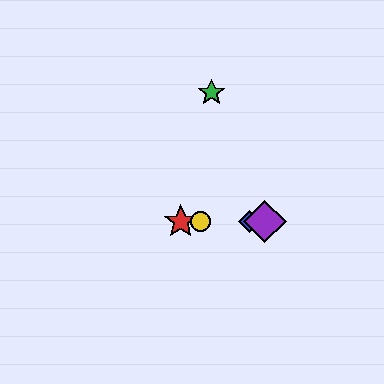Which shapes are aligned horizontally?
The red star, the blue diamond, the yellow circle, the purple diamond are aligned horizontally.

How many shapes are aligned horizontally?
4 shapes (the red star, the blue diamond, the yellow circle, the purple diamond) are aligned horizontally.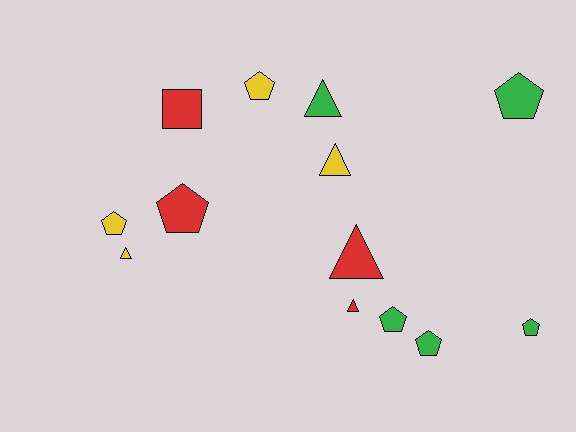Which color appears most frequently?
Green, with 5 objects.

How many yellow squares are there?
There are no yellow squares.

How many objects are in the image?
There are 13 objects.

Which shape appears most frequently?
Pentagon, with 7 objects.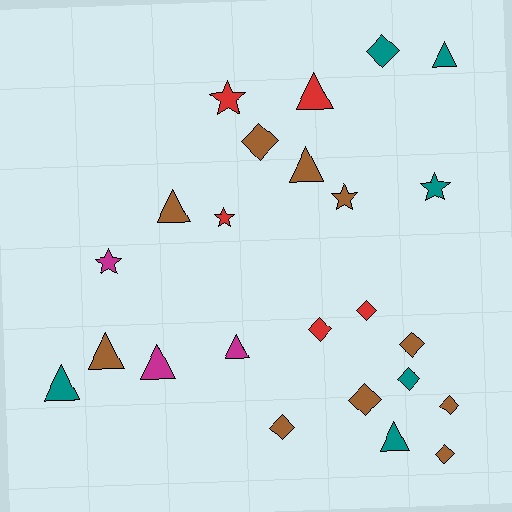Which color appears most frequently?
Brown, with 10 objects.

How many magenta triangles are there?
There are 2 magenta triangles.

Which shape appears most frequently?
Diamond, with 10 objects.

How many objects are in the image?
There are 24 objects.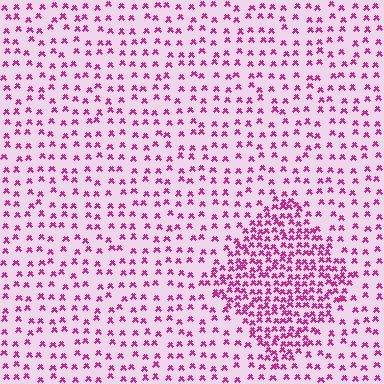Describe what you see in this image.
The image contains small magenta elements arranged at two different densities. A diamond-shaped region is visible where the elements are more densely packed than the surrounding area.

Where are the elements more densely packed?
The elements are more densely packed inside the diamond boundary.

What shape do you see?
I see a diamond.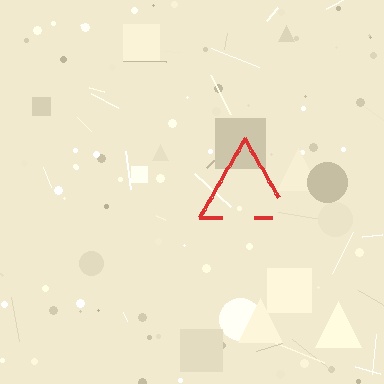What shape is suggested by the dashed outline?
The dashed outline suggests a triangle.